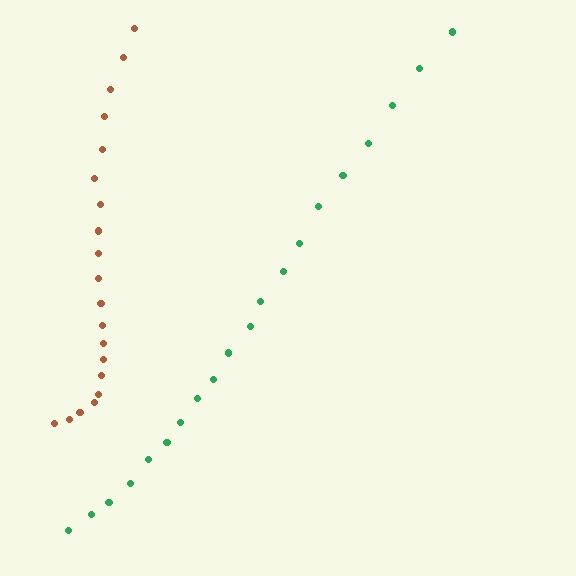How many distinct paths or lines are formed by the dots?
There are 2 distinct paths.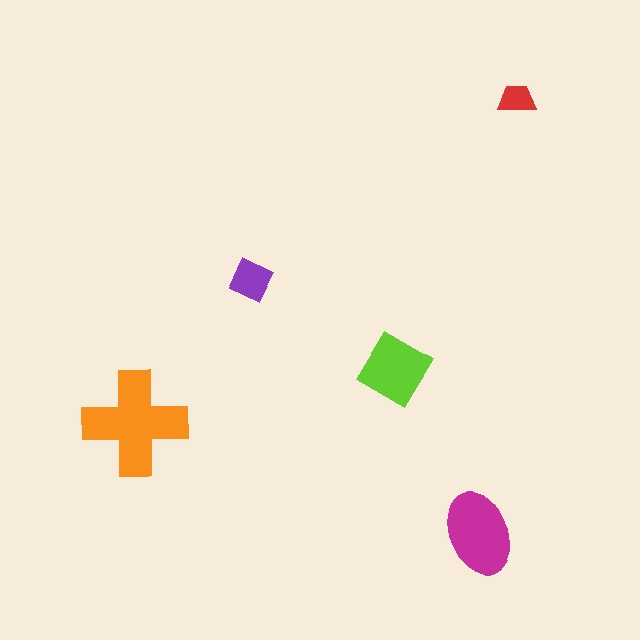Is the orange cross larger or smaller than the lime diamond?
Larger.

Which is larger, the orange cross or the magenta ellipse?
The orange cross.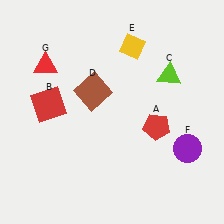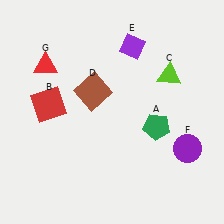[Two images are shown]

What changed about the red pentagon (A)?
In Image 1, A is red. In Image 2, it changed to green.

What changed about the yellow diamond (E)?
In Image 1, E is yellow. In Image 2, it changed to purple.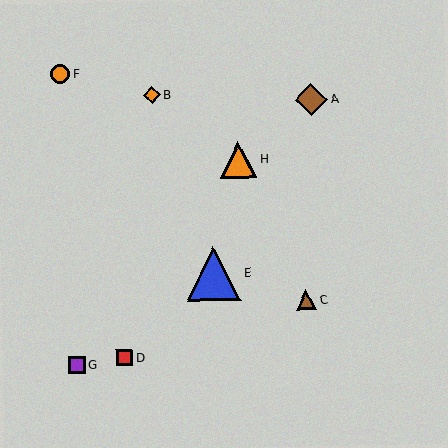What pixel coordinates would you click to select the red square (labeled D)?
Click at (124, 358) to select the red square D.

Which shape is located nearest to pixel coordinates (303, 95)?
The brown diamond (labeled A) at (311, 100) is nearest to that location.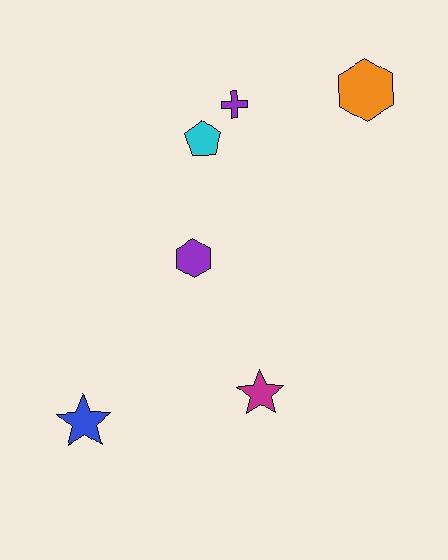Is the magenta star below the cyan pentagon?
Yes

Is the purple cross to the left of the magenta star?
Yes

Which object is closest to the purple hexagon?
The cyan pentagon is closest to the purple hexagon.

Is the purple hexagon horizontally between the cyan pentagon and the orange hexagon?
No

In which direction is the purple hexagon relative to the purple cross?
The purple hexagon is below the purple cross.